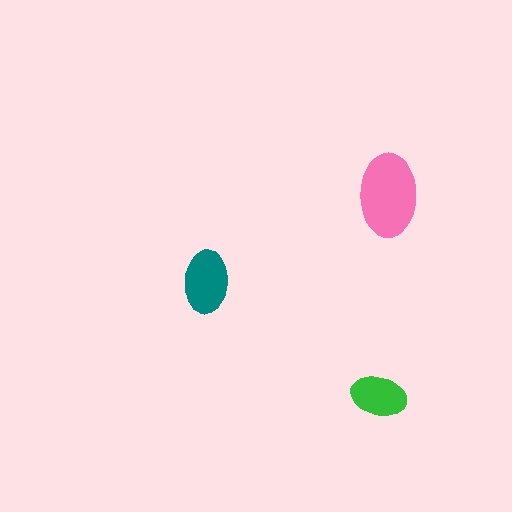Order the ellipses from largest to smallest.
the pink one, the teal one, the green one.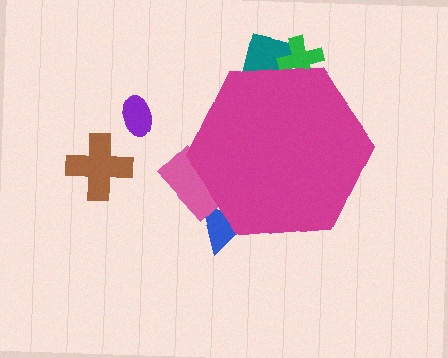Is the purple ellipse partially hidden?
No, the purple ellipse is fully visible.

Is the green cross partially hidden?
Yes, the green cross is partially hidden behind the magenta hexagon.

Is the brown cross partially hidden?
No, the brown cross is fully visible.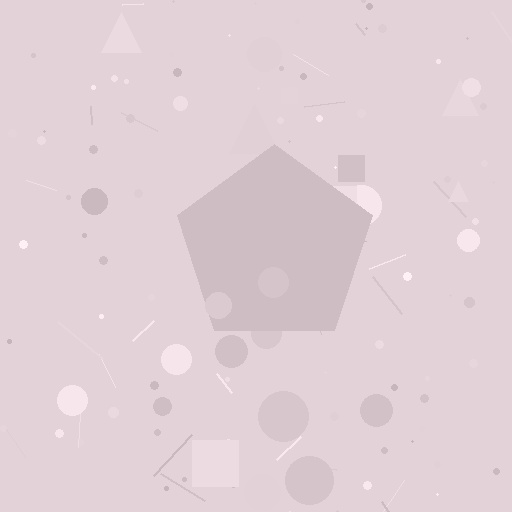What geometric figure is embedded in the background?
A pentagon is embedded in the background.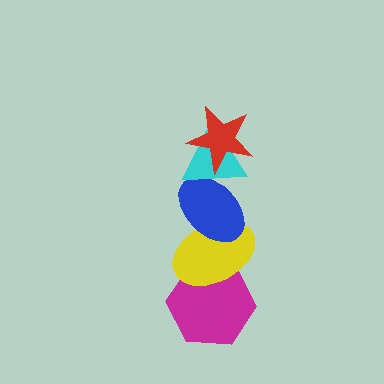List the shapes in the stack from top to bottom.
From top to bottom: the red star, the cyan triangle, the blue ellipse, the yellow ellipse, the magenta hexagon.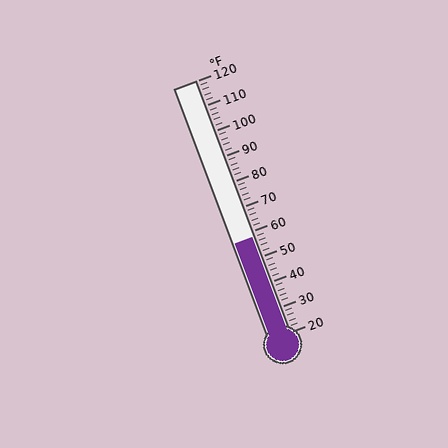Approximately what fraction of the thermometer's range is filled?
The thermometer is filled to approximately 40% of its range.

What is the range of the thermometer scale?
The thermometer scale ranges from 20°F to 120°F.